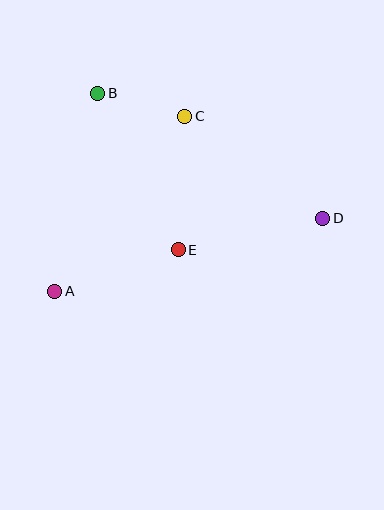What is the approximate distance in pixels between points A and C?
The distance between A and C is approximately 218 pixels.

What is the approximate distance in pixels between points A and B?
The distance between A and B is approximately 203 pixels.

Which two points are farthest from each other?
Points A and D are farthest from each other.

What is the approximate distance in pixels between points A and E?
The distance between A and E is approximately 130 pixels.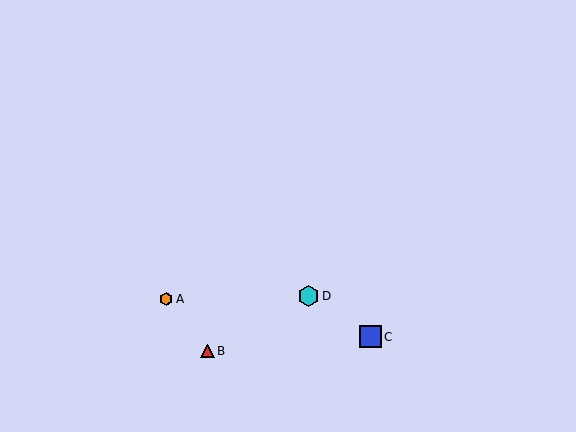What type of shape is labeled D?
Shape D is a cyan hexagon.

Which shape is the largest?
The blue square (labeled C) is the largest.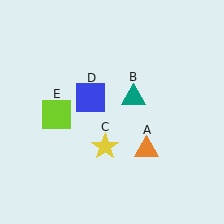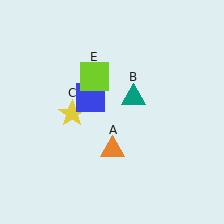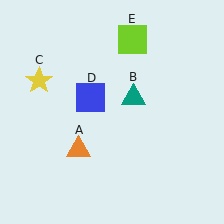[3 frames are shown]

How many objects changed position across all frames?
3 objects changed position: orange triangle (object A), yellow star (object C), lime square (object E).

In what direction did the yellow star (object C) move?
The yellow star (object C) moved up and to the left.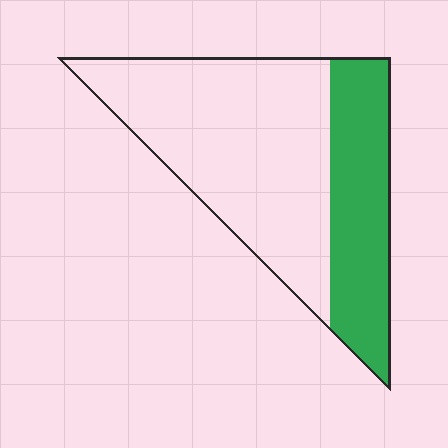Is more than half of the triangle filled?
No.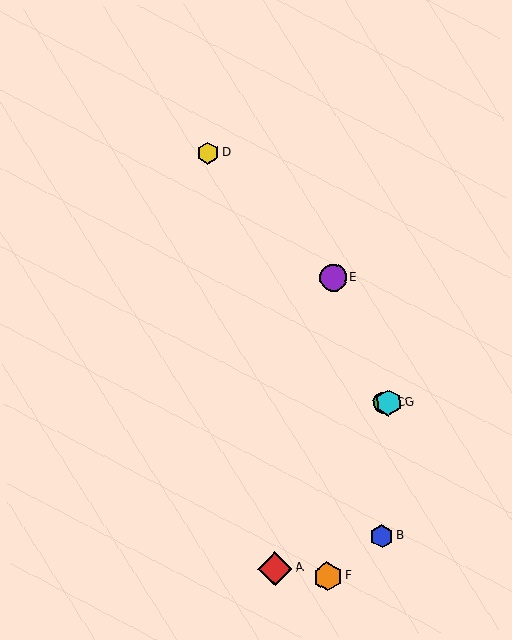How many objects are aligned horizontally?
2 objects (C, G) are aligned horizontally.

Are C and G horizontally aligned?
Yes, both are at y≈403.